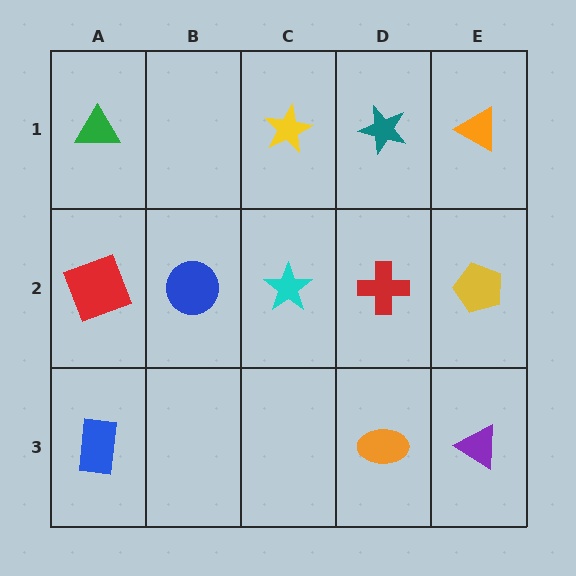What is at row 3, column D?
An orange ellipse.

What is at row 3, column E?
A purple triangle.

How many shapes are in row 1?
4 shapes.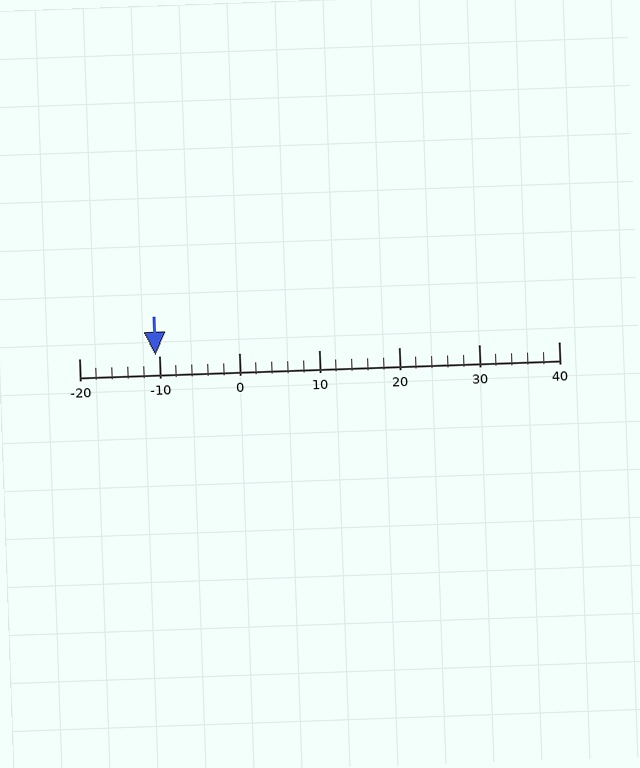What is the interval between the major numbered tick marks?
The major tick marks are spaced 10 units apart.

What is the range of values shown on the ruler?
The ruler shows values from -20 to 40.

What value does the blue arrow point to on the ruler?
The blue arrow points to approximately -10.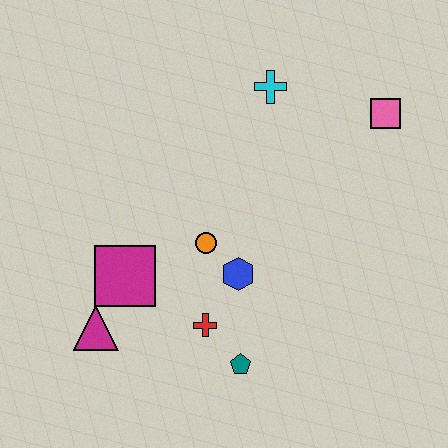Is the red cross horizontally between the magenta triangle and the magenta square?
No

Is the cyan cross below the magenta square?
No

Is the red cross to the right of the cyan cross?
No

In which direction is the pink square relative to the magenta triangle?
The pink square is to the right of the magenta triangle.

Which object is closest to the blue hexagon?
The orange circle is closest to the blue hexagon.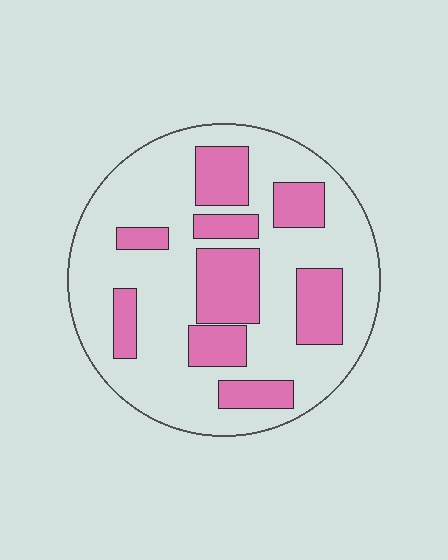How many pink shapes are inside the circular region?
9.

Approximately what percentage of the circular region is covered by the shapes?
Approximately 30%.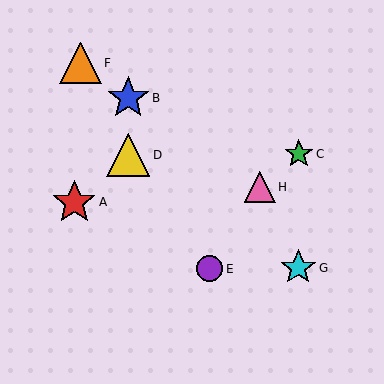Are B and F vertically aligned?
No, B is at x≈128 and F is at x≈80.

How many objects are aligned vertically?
2 objects (B, D) are aligned vertically.